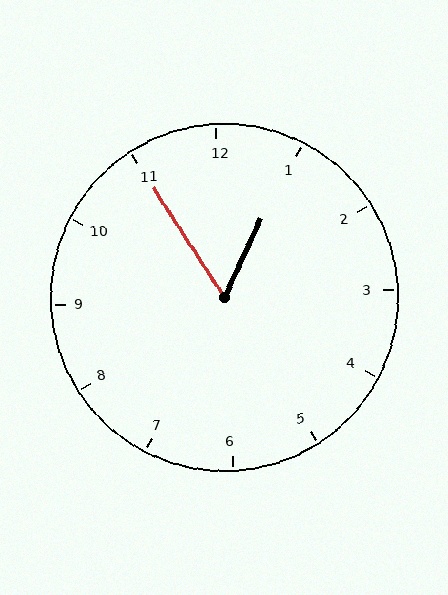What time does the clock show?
12:55.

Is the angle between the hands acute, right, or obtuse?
It is acute.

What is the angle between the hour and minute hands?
Approximately 58 degrees.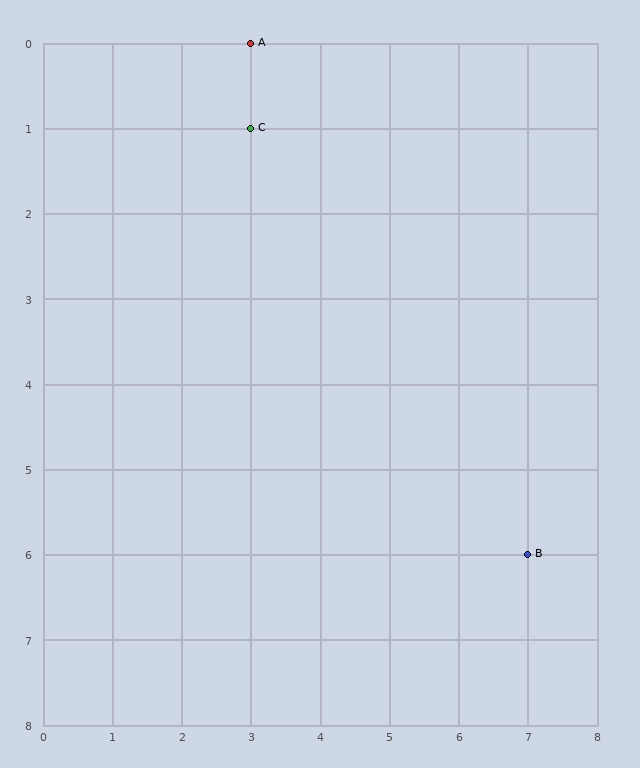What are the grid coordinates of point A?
Point A is at grid coordinates (3, 0).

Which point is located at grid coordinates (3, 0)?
Point A is at (3, 0).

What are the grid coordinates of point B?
Point B is at grid coordinates (7, 6).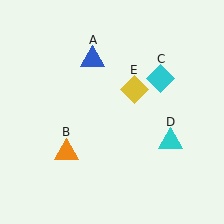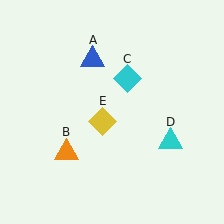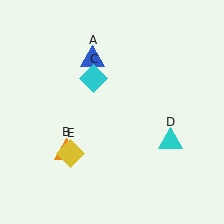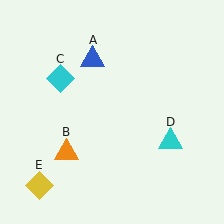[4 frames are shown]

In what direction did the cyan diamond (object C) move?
The cyan diamond (object C) moved left.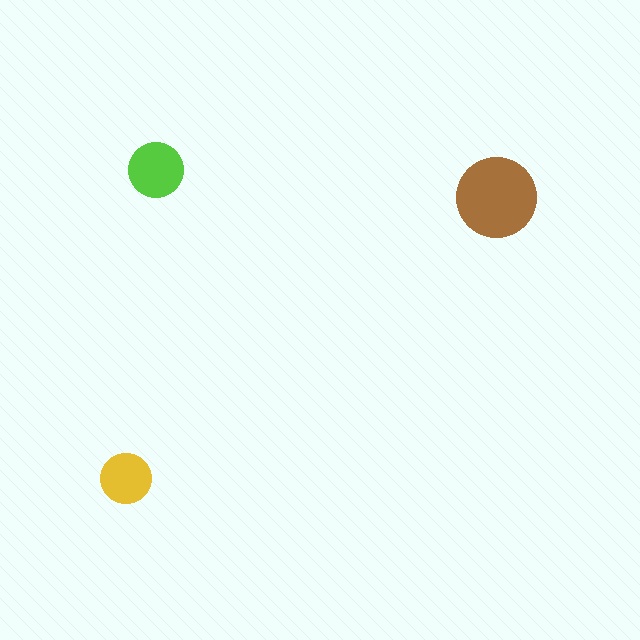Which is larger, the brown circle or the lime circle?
The brown one.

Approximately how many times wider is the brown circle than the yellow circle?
About 1.5 times wider.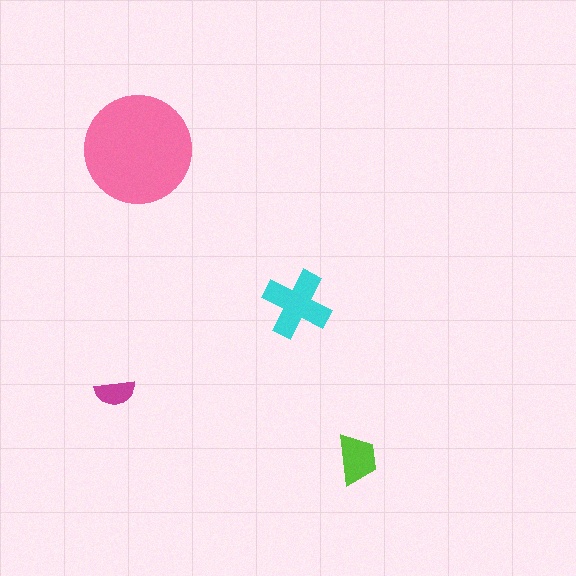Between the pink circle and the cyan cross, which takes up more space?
The pink circle.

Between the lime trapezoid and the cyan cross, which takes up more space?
The cyan cross.